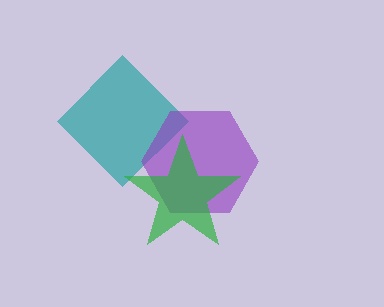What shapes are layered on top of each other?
The layered shapes are: a teal diamond, a purple hexagon, a green star.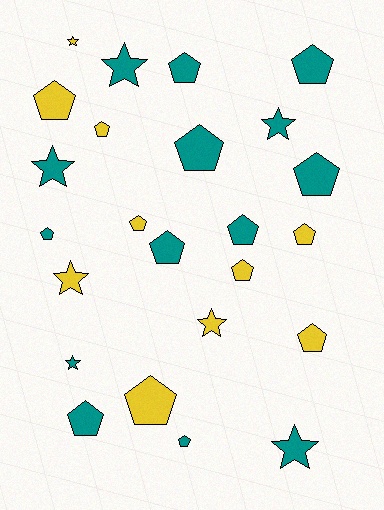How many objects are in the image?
There are 24 objects.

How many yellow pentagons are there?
There are 7 yellow pentagons.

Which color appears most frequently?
Teal, with 14 objects.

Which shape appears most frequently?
Pentagon, with 16 objects.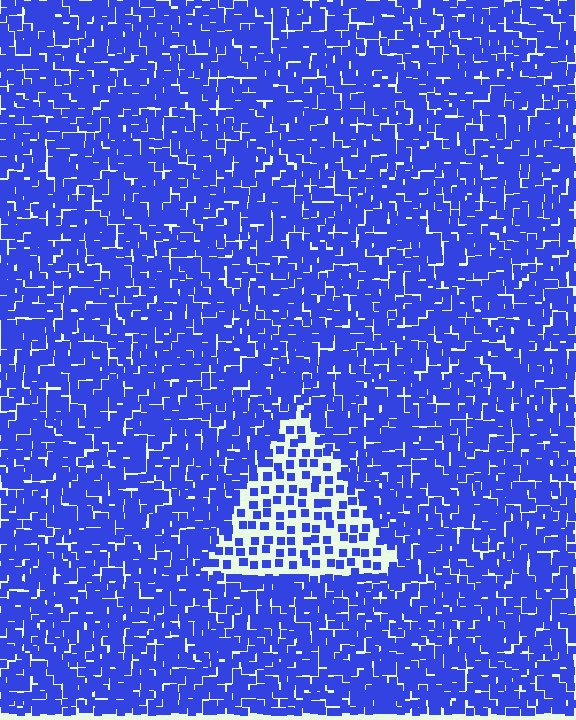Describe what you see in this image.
The image contains small blue elements arranged at two different densities. A triangle-shaped region is visible where the elements are less densely packed than the surrounding area.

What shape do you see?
I see a triangle.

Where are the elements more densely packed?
The elements are more densely packed outside the triangle boundary.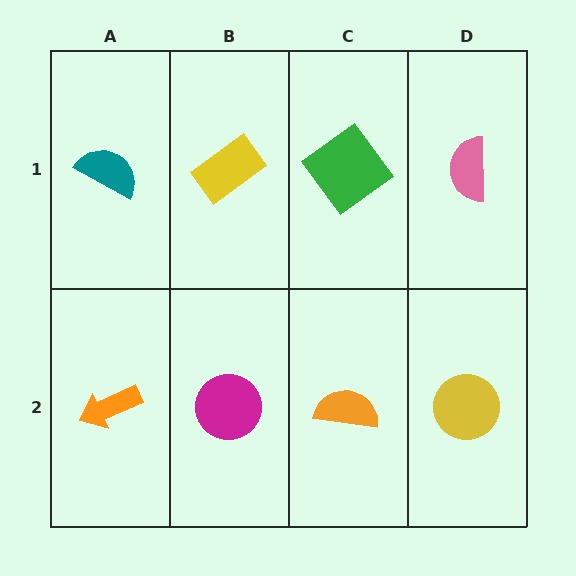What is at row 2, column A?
An orange arrow.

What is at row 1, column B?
A yellow rectangle.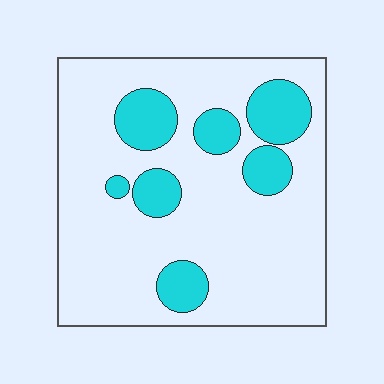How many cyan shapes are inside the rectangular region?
7.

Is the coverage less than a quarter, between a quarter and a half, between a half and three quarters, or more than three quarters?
Less than a quarter.